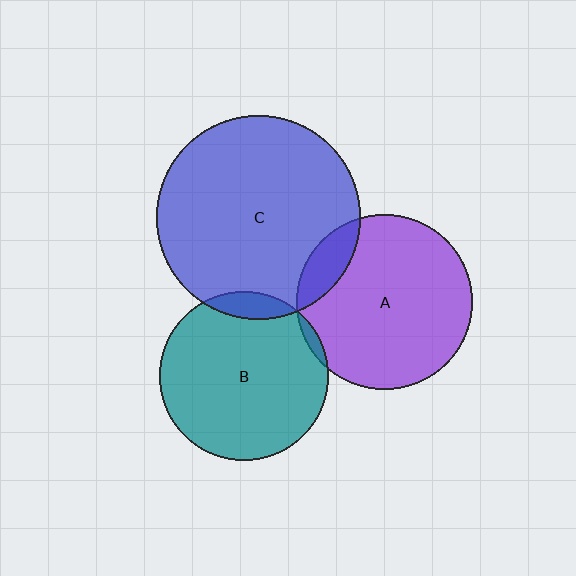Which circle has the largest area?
Circle C (blue).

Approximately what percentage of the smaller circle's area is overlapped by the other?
Approximately 5%.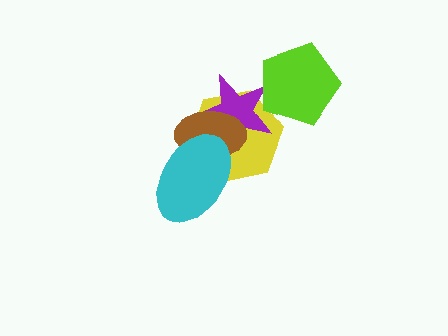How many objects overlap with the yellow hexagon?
4 objects overlap with the yellow hexagon.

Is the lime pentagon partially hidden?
No, no other shape covers it.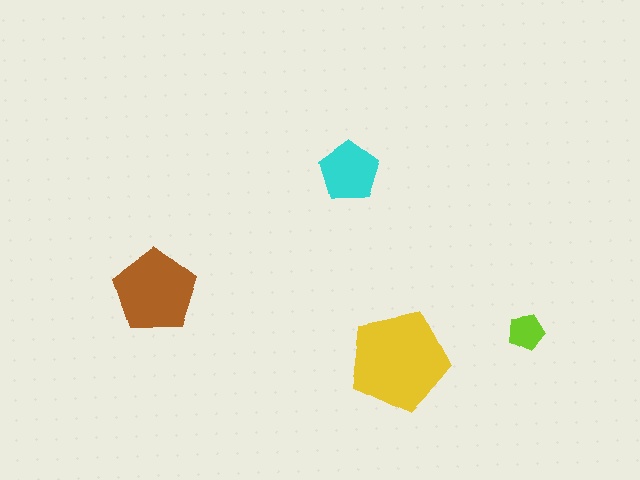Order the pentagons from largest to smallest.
the yellow one, the brown one, the cyan one, the lime one.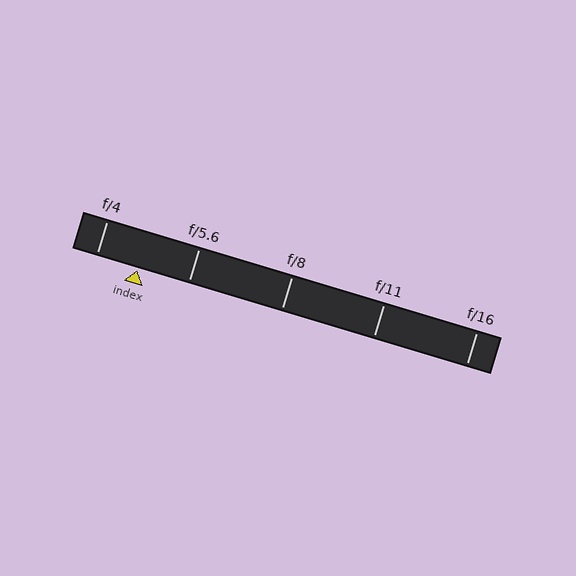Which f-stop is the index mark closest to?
The index mark is closest to f/4.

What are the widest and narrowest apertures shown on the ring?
The widest aperture shown is f/4 and the narrowest is f/16.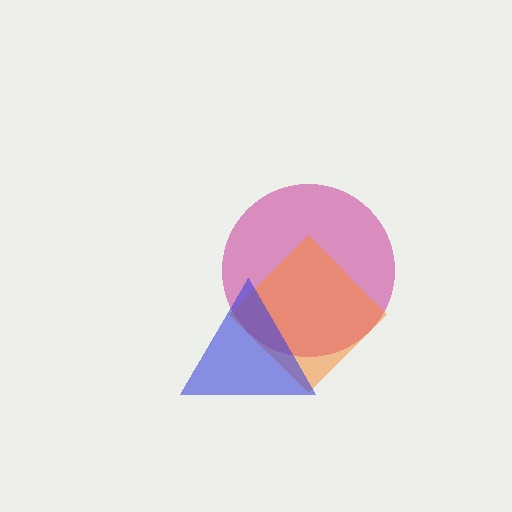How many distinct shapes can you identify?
There are 3 distinct shapes: a magenta circle, an orange diamond, a blue triangle.